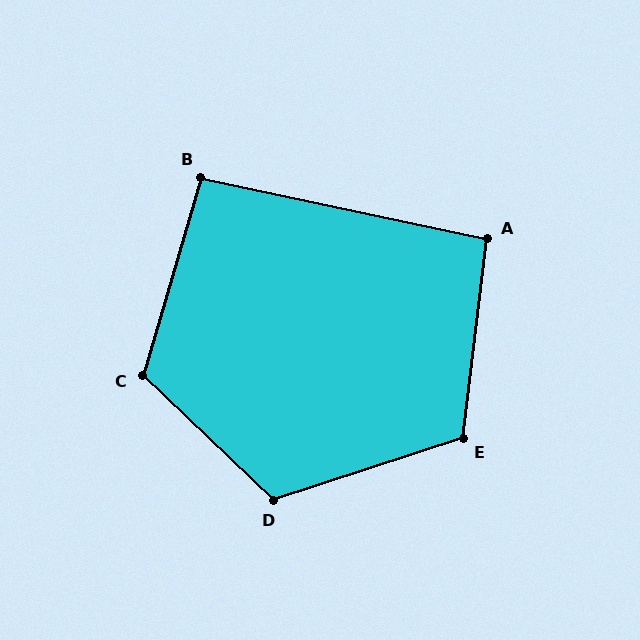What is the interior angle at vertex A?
Approximately 95 degrees (obtuse).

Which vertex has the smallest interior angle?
B, at approximately 94 degrees.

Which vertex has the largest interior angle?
D, at approximately 119 degrees.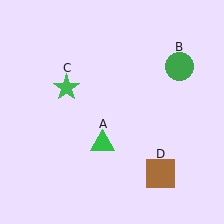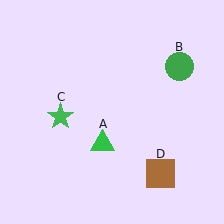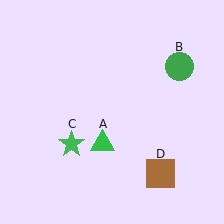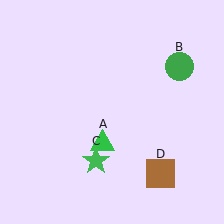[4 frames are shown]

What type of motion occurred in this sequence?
The green star (object C) rotated counterclockwise around the center of the scene.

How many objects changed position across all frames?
1 object changed position: green star (object C).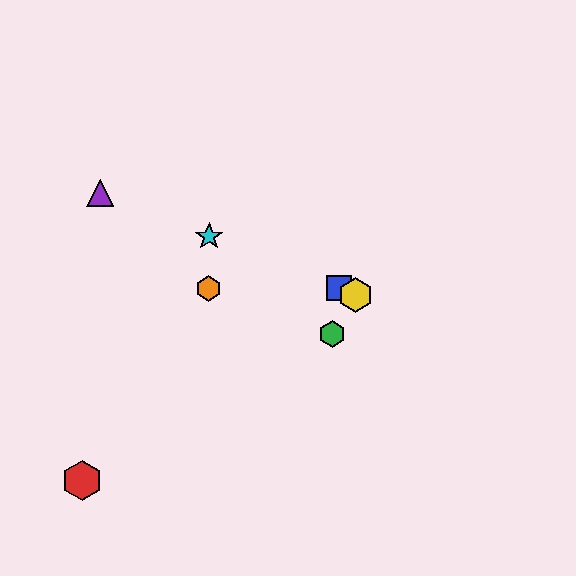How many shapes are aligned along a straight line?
4 shapes (the blue square, the yellow hexagon, the purple triangle, the cyan star) are aligned along a straight line.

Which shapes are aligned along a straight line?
The blue square, the yellow hexagon, the purple triangle, the cyan star are aligned along a straight line.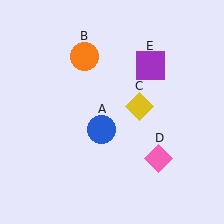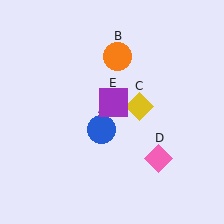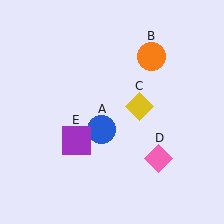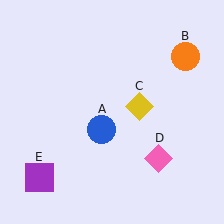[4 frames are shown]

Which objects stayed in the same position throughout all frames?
Blue circle (object A) and yellow diamond (object C) and pink diamond (object D) remained stationary.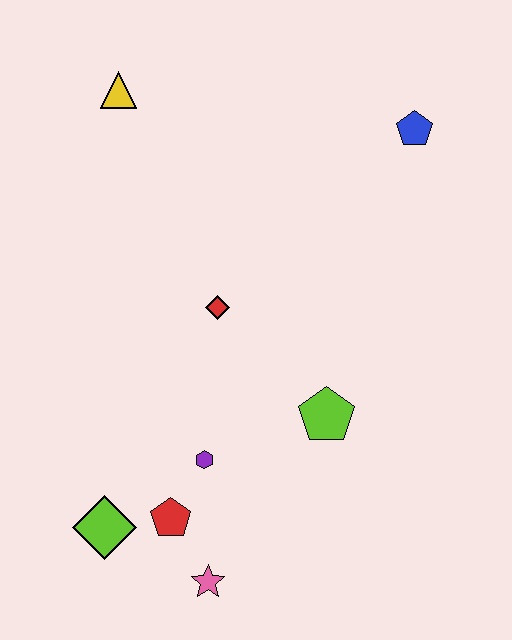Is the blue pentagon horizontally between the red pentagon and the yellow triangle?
No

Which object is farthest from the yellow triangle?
The pink star is farthest from the yellow triangle.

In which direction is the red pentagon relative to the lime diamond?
The red pentagon is to the right of the lime diamond.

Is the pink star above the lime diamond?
No